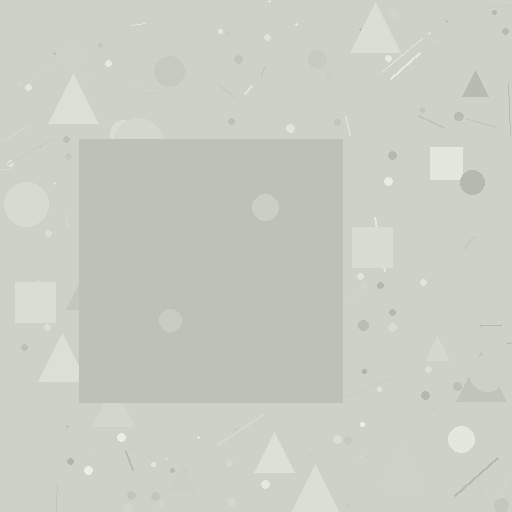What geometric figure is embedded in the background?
A square is embedded in the background.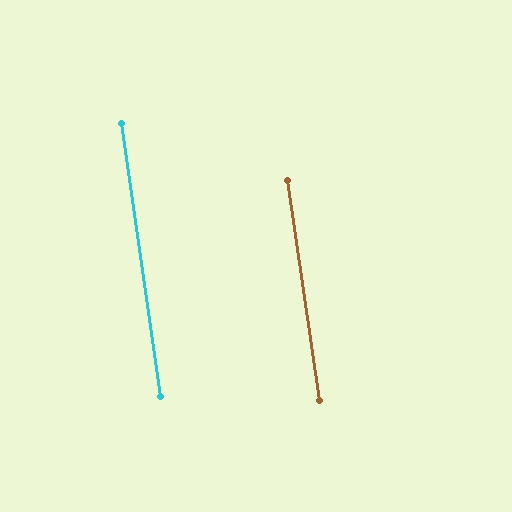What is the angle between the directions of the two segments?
Approximately 0 degrees.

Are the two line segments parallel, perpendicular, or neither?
Parallel — their directions differ by only 0.1°.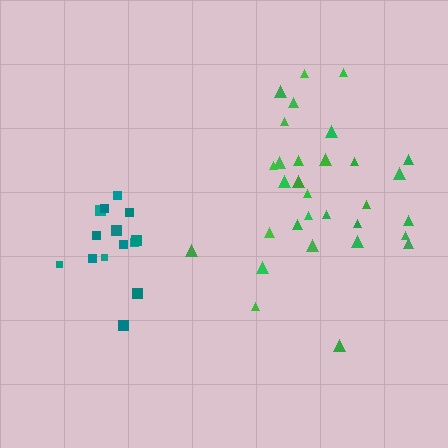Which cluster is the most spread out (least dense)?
Green.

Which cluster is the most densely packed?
Teal.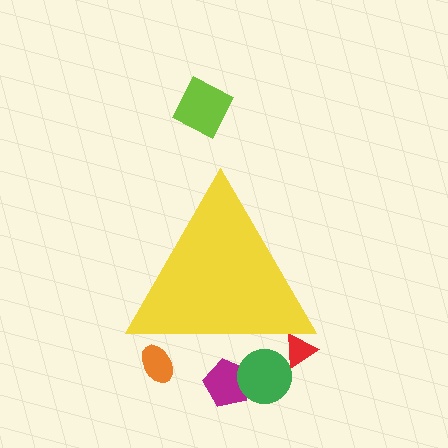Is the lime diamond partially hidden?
No, the lime diamond is fully visible.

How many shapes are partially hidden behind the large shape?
4 shapes are partially hidden.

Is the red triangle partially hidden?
Yes, the red triangle is partially hidden behind the yellow triangle.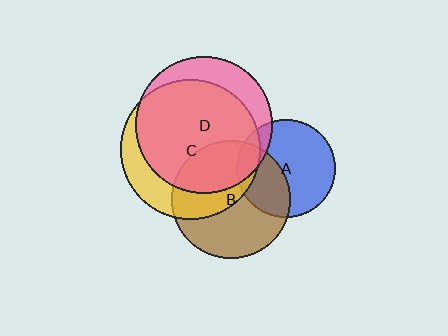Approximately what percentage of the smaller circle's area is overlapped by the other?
Approximately 45%.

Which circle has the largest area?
Circle C (yellow).